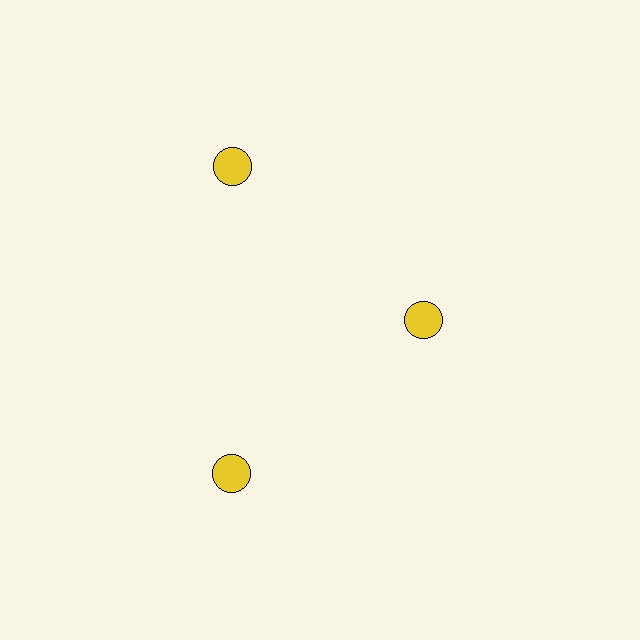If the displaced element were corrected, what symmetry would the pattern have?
It would have 3-fold rotational symmetry — the pattern would map onto itself every 120 degrees.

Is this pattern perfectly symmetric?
No. The 3 yellow circles are arranged in a ring, but one element near the 3 o'clock position is pulled inward toward the center, breaking the 3-fold rotational symmetry.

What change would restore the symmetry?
The symmetry would be restored by moving it outward, back onto the ring so that all 3 circles sit at equal angles and equal distance from the center.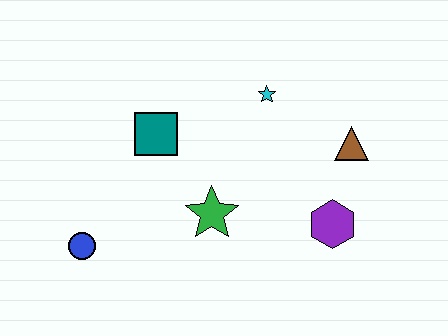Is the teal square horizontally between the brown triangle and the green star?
No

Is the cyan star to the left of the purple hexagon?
Yes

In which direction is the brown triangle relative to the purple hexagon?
The brown triangle is above the purple hexagon.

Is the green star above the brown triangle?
No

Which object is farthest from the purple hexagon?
The blue circle is farthest from the purple hexagon.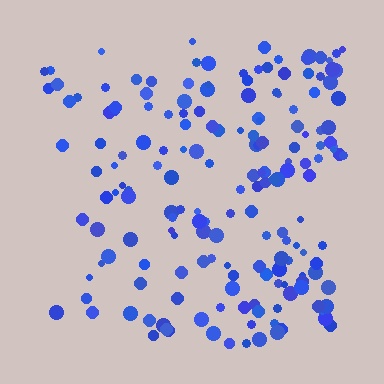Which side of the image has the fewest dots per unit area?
The left.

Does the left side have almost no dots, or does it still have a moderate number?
Still a moderate number, just noticeably fewer than the right.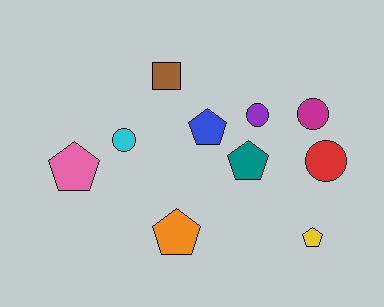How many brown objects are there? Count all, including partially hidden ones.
There is 1 brown object.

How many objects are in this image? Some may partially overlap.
There are 10 objects.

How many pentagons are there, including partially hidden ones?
There are 5 pentagons.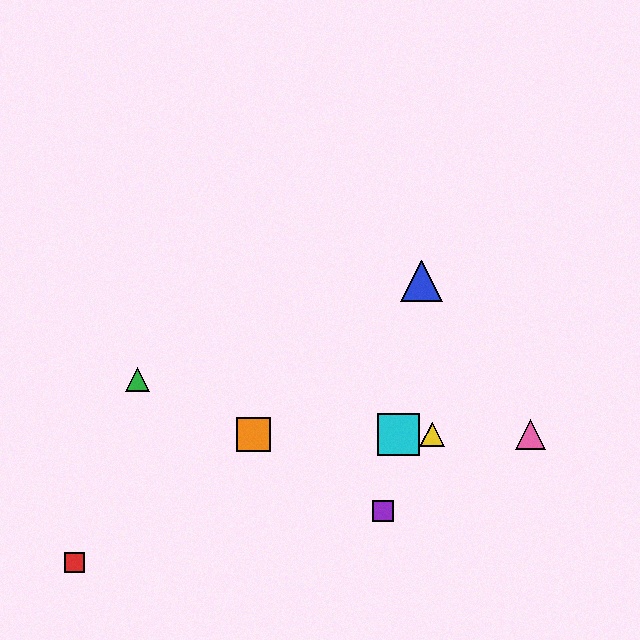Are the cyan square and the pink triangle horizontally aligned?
Yes, both are at y≈434.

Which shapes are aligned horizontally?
The yellow triangle, the orange square, the cyan square, the pink triangle are aligned horizontally.